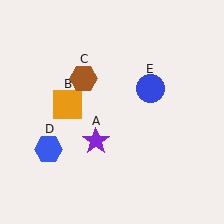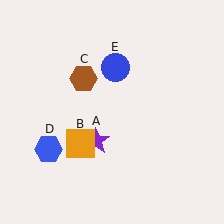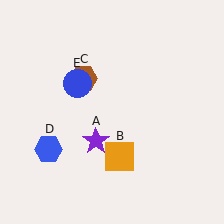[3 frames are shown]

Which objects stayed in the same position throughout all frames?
Purple star (object A) and brown hexagon (object C) and blue hexagon (object D) remained stationary.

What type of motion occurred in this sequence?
The orange square (object B), blue circle (object E) rotated counterclockwise around the center of the scene.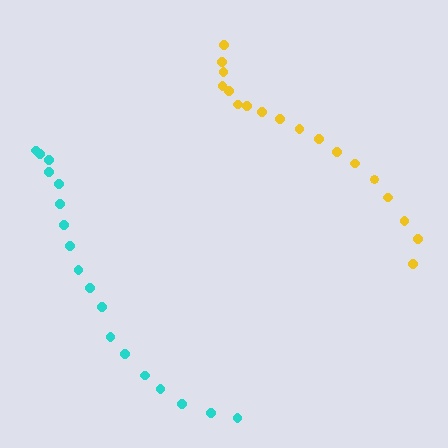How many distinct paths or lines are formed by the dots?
There are 2 distinct paths.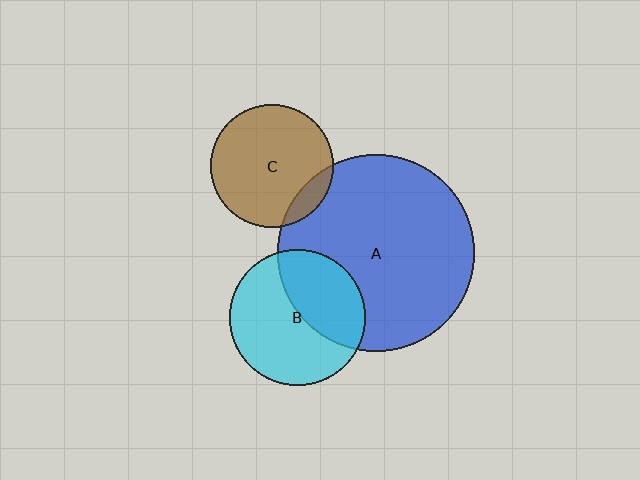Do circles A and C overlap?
Yes.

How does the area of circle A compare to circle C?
Approximately 2.5 times.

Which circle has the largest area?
Circle A (blue).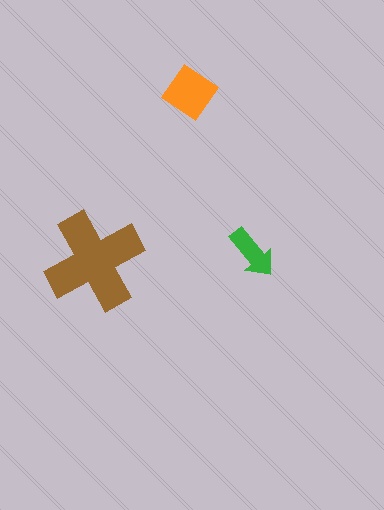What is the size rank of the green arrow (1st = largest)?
3rd.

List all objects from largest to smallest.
The brown cross, the orange diamond, the green arrow.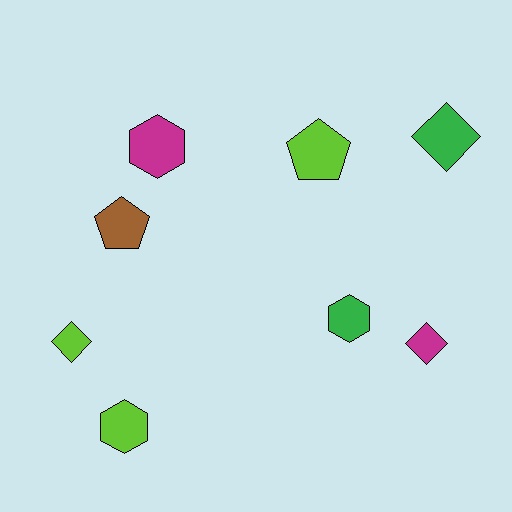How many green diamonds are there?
There is 1 green diamond.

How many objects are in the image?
There are 8 objects.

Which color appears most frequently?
Lime, with 3 objects.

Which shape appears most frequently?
Diamond, with 3 objects.